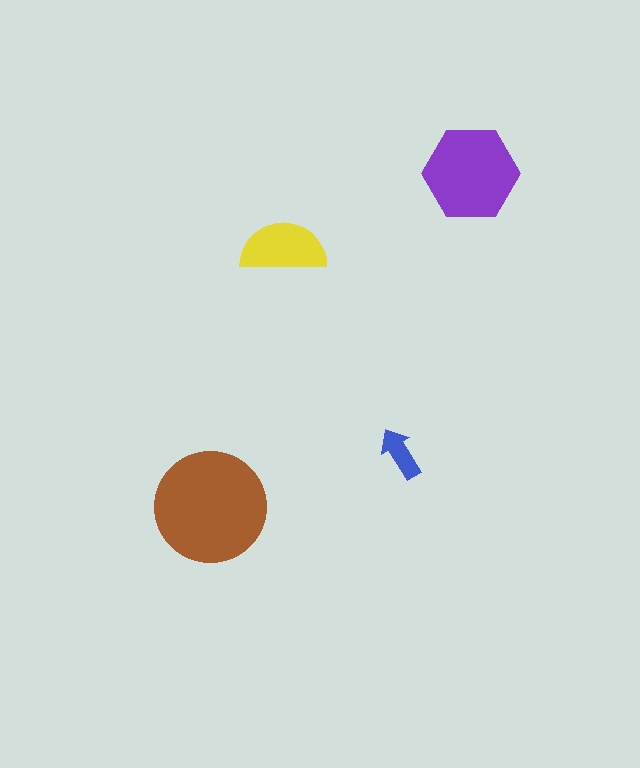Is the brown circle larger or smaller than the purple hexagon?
Larger.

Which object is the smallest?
The blue arrow.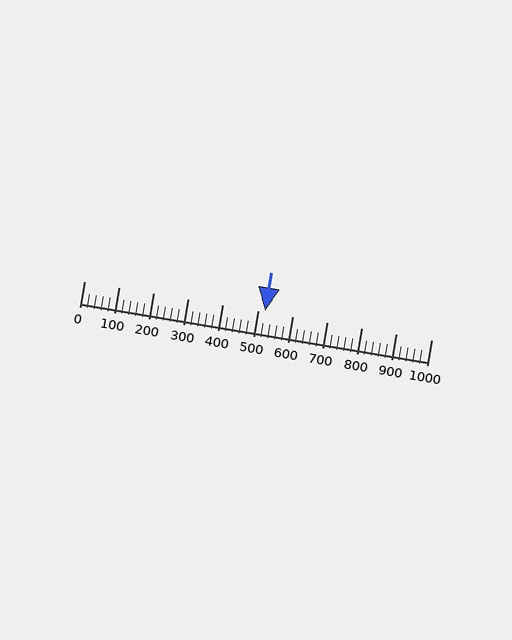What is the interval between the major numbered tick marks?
The major tick marks are spaced 100 units apart.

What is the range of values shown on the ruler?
The ruler shows values from 0 to 1000.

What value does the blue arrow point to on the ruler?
The blue arrow points to approximately 520.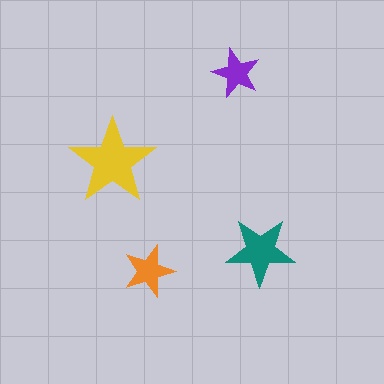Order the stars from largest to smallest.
the yellow one, the teal one, the orange one, the purple one.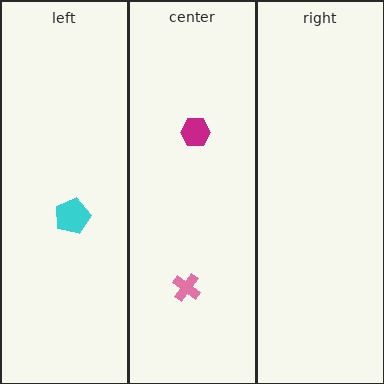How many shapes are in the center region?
2.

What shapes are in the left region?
The cyan pentagon.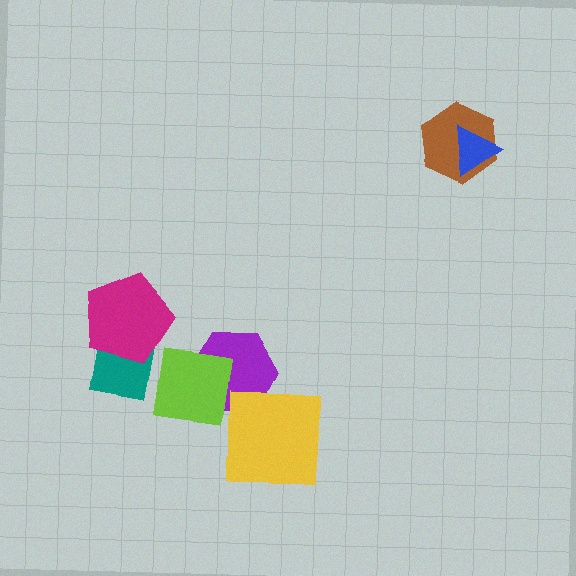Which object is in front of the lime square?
The teal square is in front of the lime square.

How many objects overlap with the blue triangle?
1 object overlaps with the blue triangle.